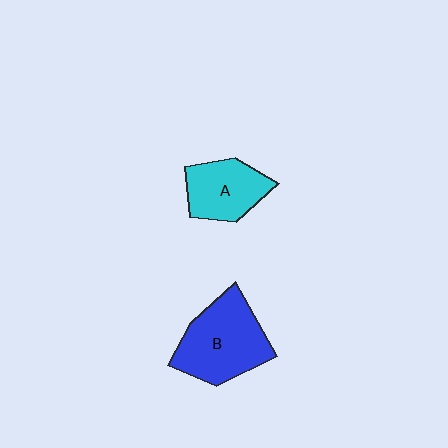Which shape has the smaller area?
Shape A (cyan).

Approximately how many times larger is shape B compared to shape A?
Approximately 1.5 times.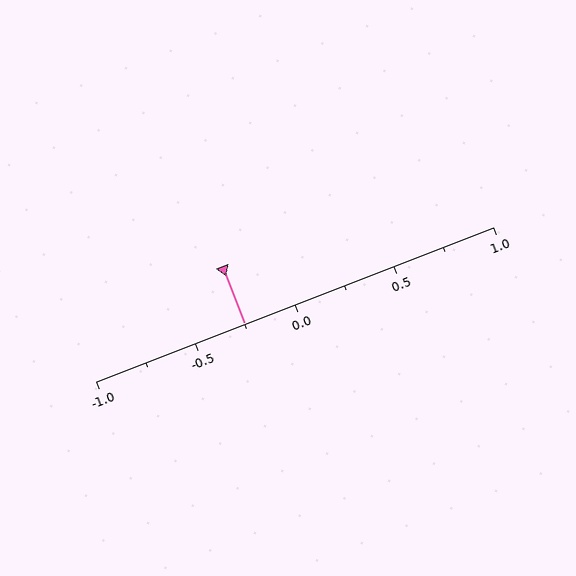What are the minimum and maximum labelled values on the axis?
The axis runs from -1.0 to 1.0.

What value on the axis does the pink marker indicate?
The marker indicates approximately -0.25.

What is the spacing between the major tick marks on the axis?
The major ticks are spaced 0.5 apart.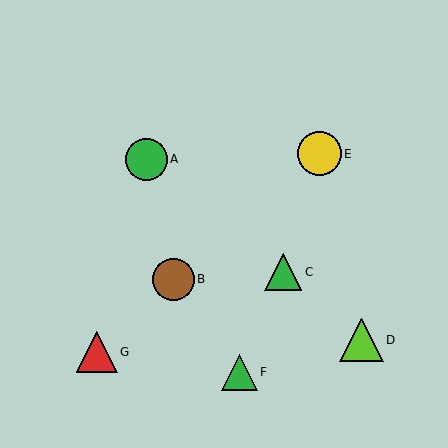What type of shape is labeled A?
Shape A is a green circle.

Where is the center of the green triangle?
The center of the green triangle is at (239, 372).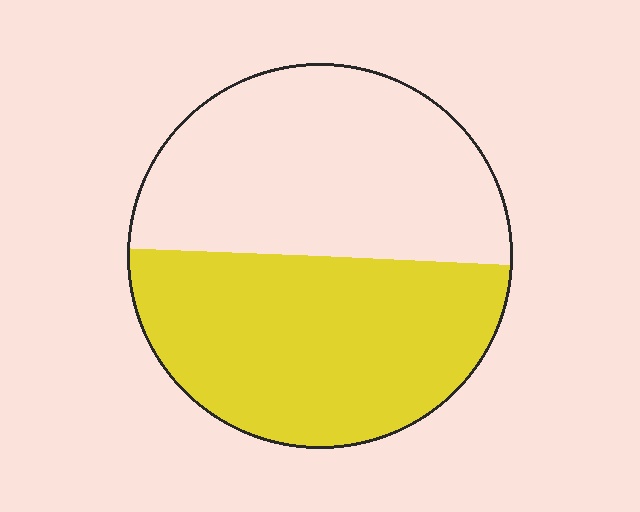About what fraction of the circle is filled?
About one half (1/2).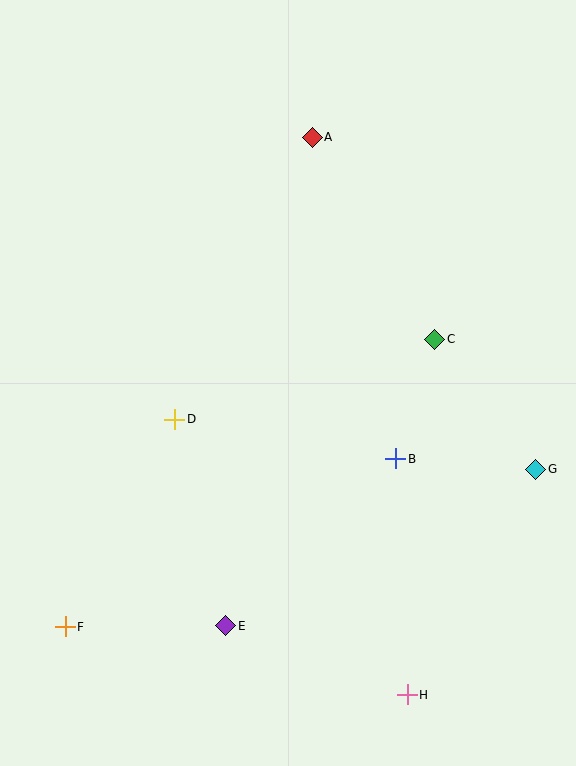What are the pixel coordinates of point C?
Point C is at (435, 339).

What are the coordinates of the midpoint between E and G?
The midpoint between E and G is at (381, 548).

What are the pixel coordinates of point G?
Point G is at (536, 469).